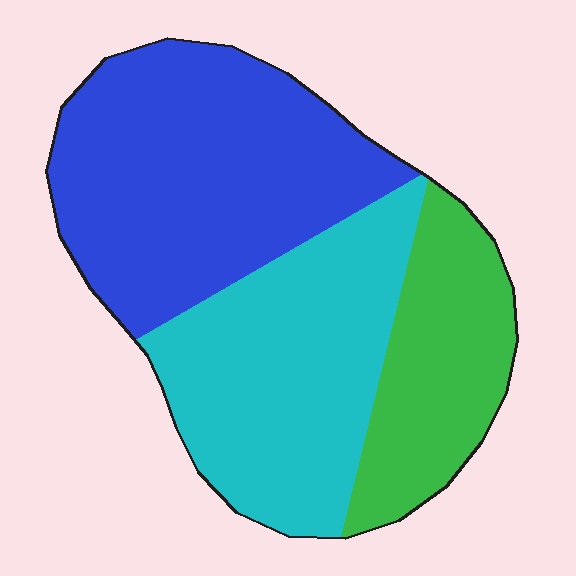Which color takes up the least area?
Green, at roughly 20%.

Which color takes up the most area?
Blue, at roughly 45%.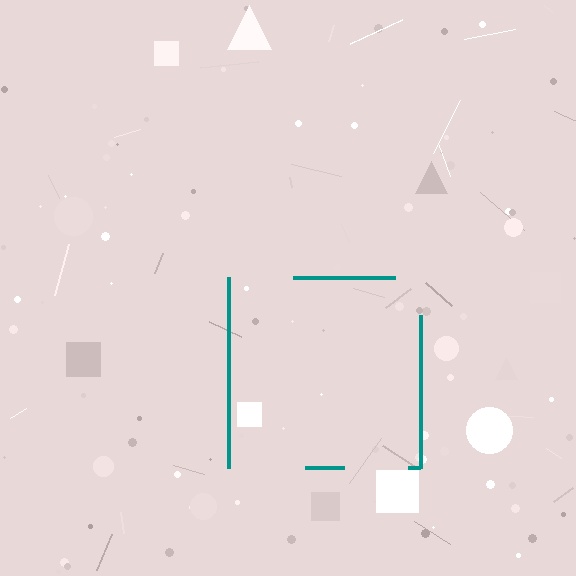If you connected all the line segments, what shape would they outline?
They would outline a square.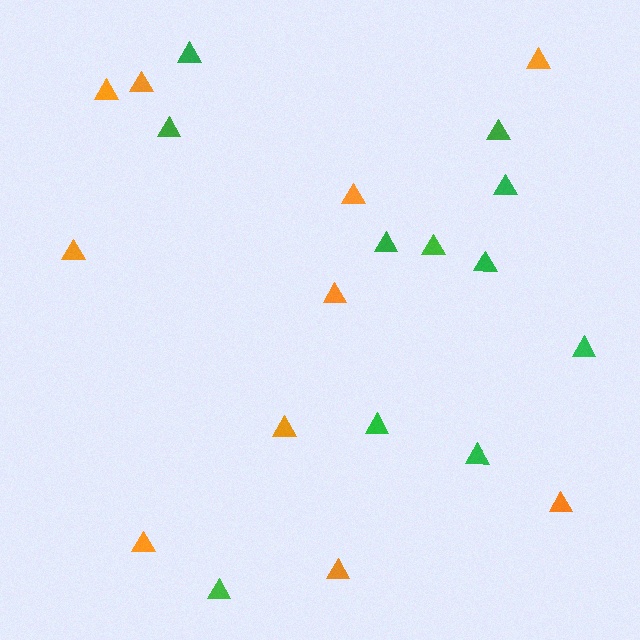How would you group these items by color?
There are 2 groups: one group of orange triangles (10) and one group of green triangles (11).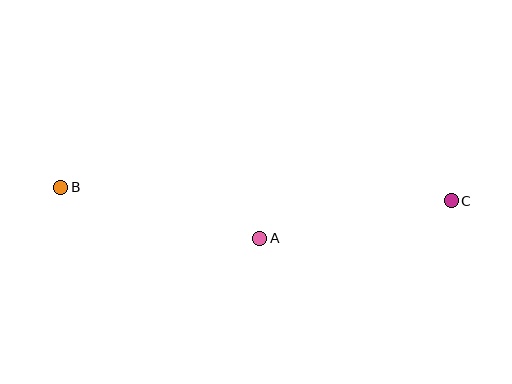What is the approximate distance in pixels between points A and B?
The distance between A and B is approximately 205 pixels.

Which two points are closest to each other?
Points A and C are closest to each other.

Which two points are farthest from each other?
Points B and C are farthest from each other.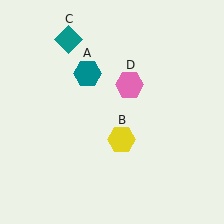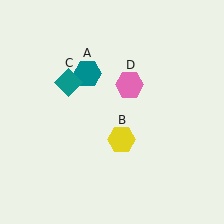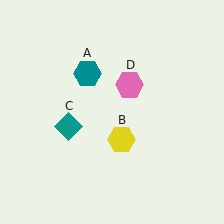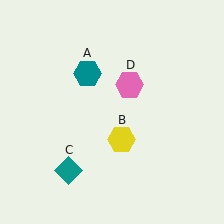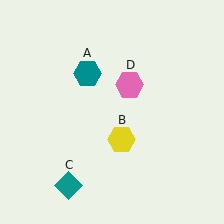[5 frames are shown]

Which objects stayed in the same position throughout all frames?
Teal hexagon (object A) and yellow hexagon (object B) and pink hexagon (object D) remained stationary.